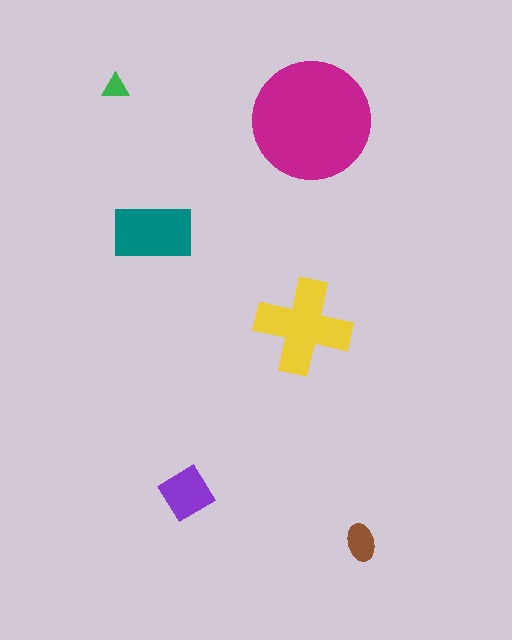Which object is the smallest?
The green triangle.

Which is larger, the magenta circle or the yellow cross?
The magenta circle.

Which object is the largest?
The magenta circle.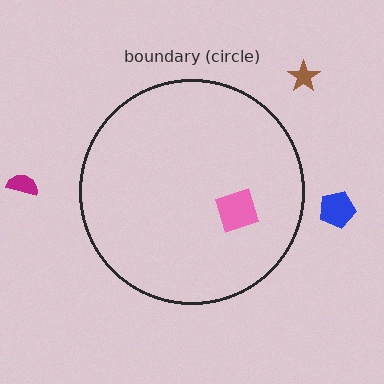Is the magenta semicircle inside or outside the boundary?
Outside.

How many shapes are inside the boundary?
1 inside, 3 outside.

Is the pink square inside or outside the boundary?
Inside.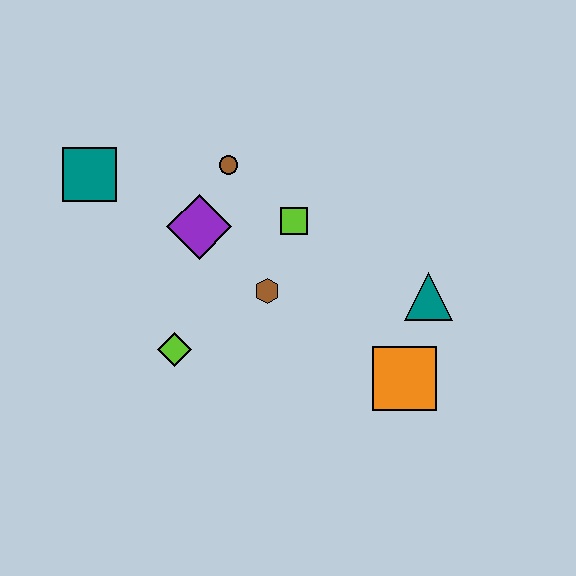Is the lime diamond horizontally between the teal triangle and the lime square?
No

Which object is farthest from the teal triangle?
The teal square is farthest from the teal triangle.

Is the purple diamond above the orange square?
Yes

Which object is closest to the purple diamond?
The brown circle is closest to the purple diamond.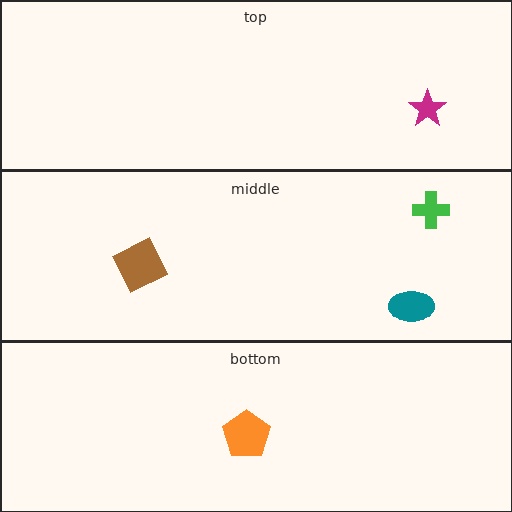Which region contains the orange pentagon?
The bottom region.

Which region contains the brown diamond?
The middle region.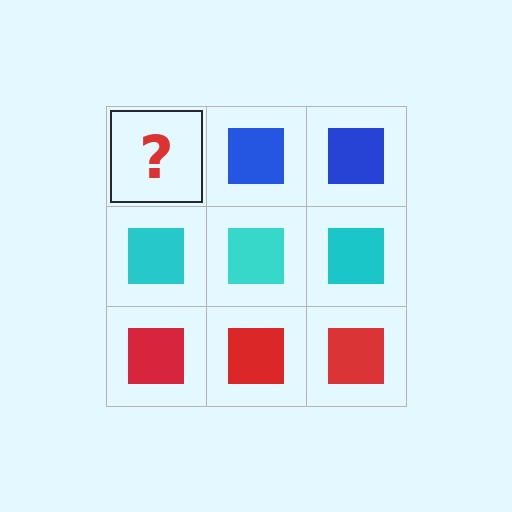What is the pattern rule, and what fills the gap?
The rule is that each row has a consistent color. The gap should be filled with a blue square.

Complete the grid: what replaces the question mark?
The question mark should be replaced with a blue square.